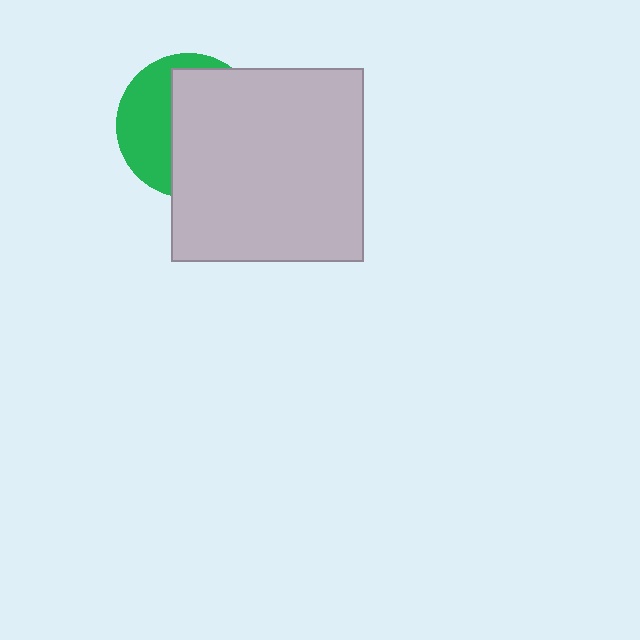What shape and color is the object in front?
The object in front is a light gray square.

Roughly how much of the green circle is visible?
A small part of it is visible (roughly 39%).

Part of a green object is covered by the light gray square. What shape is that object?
It is a circle.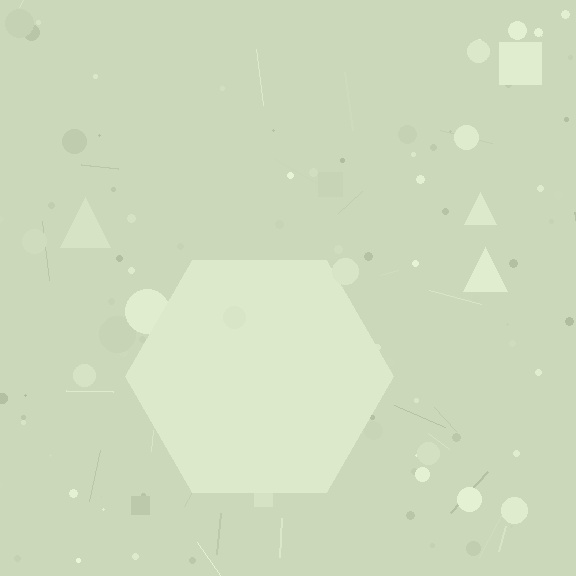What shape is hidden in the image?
A hexagon is hidden in the image.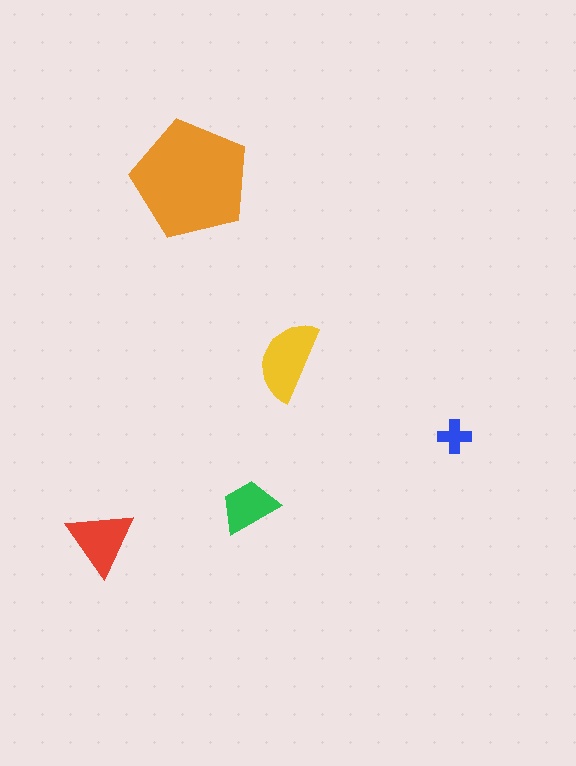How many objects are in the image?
There are 5 objects in the image.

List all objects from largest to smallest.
The orange pentagon, the yellow semicircle, the red triangle, the green trapezoid, the blue cross.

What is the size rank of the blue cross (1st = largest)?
5th.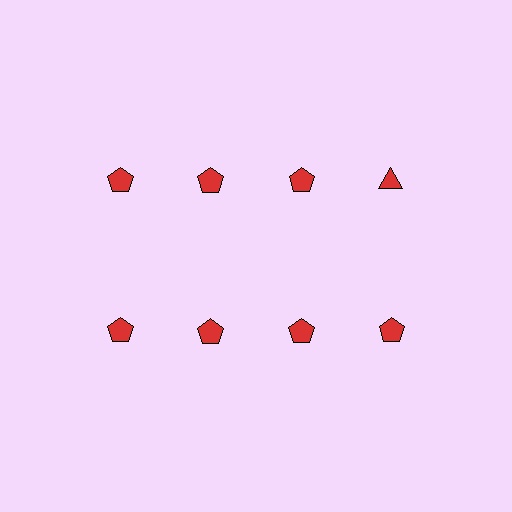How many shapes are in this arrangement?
There are 8 shapes arranged in a grid pattern.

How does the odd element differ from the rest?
It has a different shape: triangle instead of pentagon.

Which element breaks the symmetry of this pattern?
The red triangle in the top row, second from right column breaks the symmetry. All other shapes are red pentagons.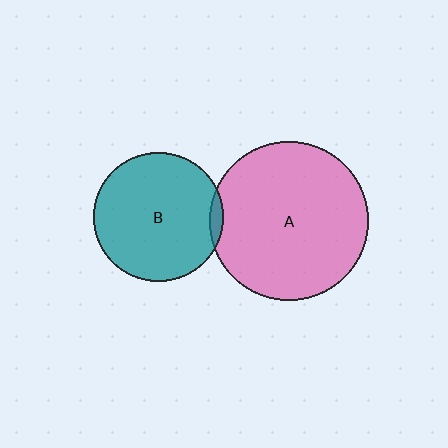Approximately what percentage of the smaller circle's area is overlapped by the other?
Approximately 5%.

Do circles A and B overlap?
Yes.